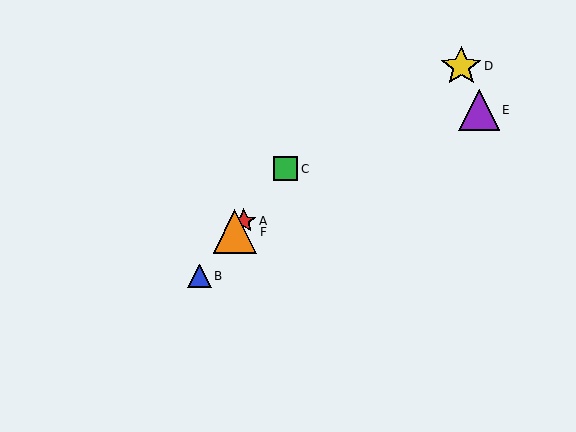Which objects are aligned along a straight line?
Objects A, B, C, F are aligned along a straight line.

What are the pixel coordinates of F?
Object F is at (235, 232).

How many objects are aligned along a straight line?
4 objects (A, B, C, F) are aligned along a straight line.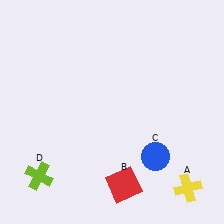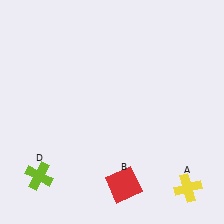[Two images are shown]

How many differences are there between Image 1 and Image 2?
There is 1 difference between the two images.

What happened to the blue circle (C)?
The blue circle (C) was removed in Image 2. It was in the bottom-right area of Image 1.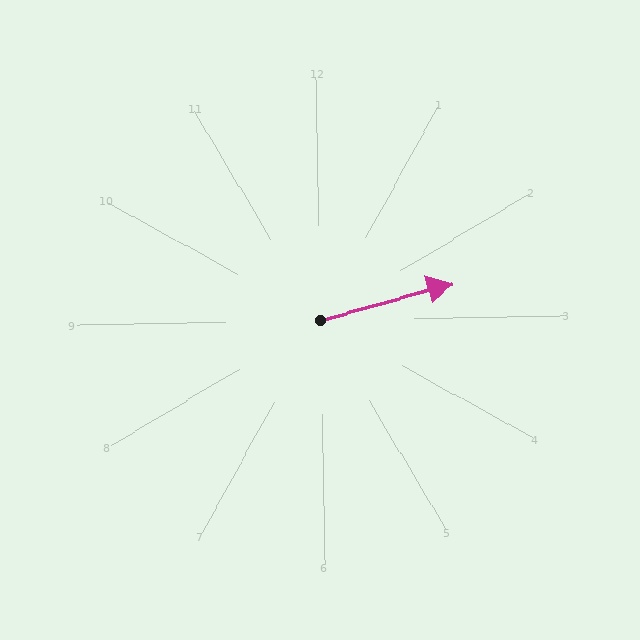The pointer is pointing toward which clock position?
Roughly 3 o'clock.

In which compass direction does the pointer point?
East.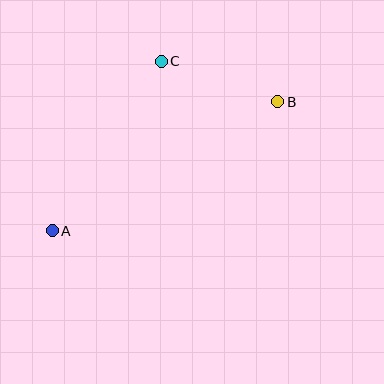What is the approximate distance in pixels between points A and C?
The distance between A and C is approximately 201 pixels.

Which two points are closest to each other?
Points B and C are closest to each other.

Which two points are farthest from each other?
Points A and B are farthest from each other.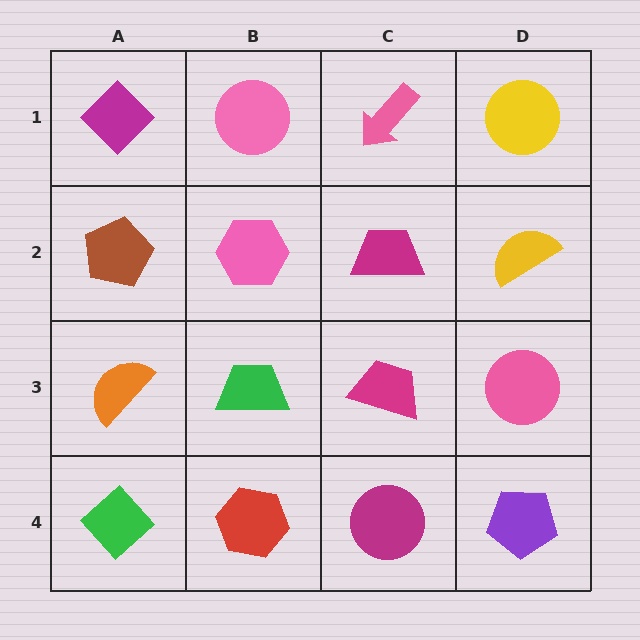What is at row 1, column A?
A magenta diamond.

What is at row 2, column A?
A brown pentagon.